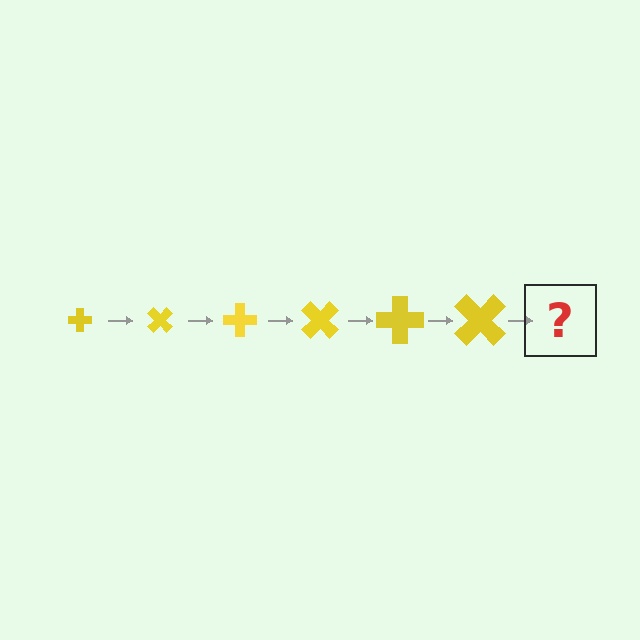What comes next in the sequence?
The next element should be a cross, larger than the previous one and rotated 270 degrees from the start.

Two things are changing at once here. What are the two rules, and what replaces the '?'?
The two rules are that the cross grows larger each step and it rotates 45 degrees each step. The '?' should be a cross, larger than the previous one and rotated 270 degrees from the start.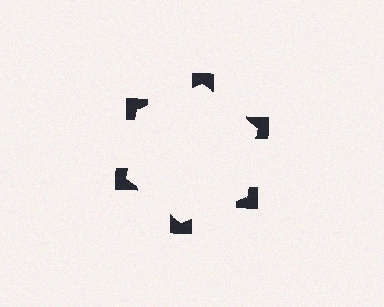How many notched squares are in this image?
There are 6 — one at each vertex of the illusory hexagon.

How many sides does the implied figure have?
6 sides.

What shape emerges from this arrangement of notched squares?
An illusory hexagon — its edges are inferred from the aligned wedge cuts in the notched squares, not physically drawn.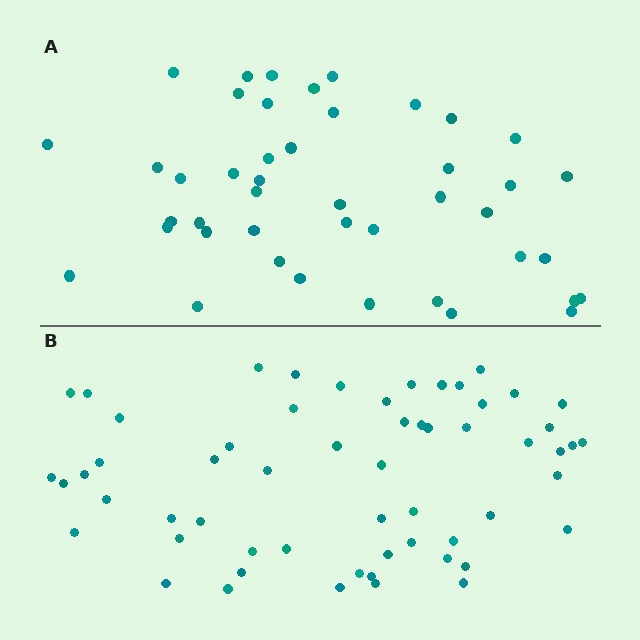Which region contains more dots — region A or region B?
Region B (the bottom region) has more dots.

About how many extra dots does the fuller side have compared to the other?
Region B has approximately 15 more dots than region A.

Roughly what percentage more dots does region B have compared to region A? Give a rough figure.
About 30% more.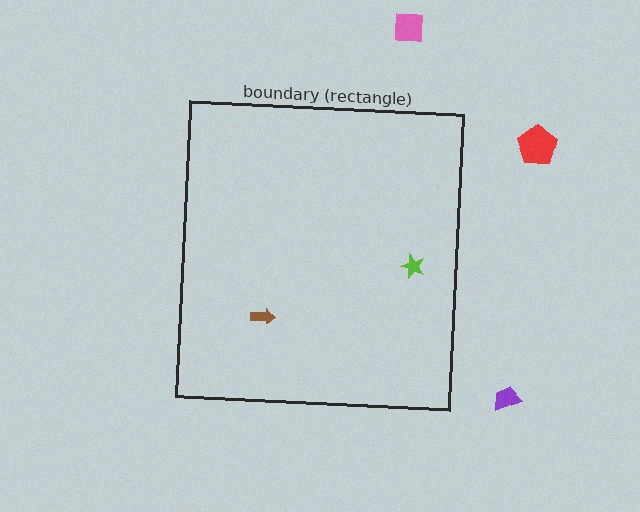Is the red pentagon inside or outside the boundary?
Outside.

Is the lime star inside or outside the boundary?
Inside.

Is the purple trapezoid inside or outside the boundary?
Outside.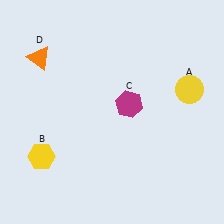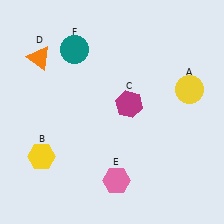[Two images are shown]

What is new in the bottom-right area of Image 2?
A pink hexagon (E) was added in the bottom-right area of Image 2.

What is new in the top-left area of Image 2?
A teal circle (F) was added in the top-left area of Image 2.